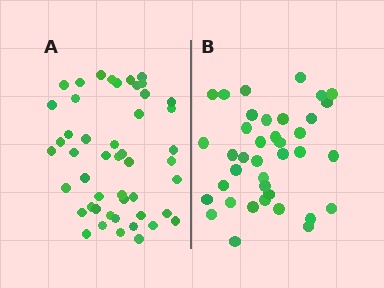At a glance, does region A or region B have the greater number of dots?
Region A (the left region) has more dots.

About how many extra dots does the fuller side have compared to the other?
Region A has roughly 10 or so more dots than region B.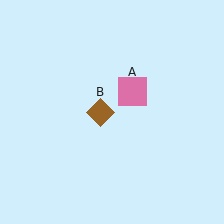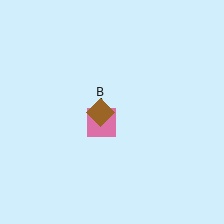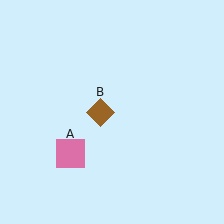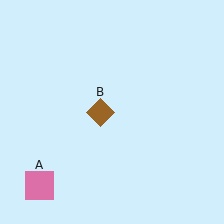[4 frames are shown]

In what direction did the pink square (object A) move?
The pink square (object A) moved down and to the left.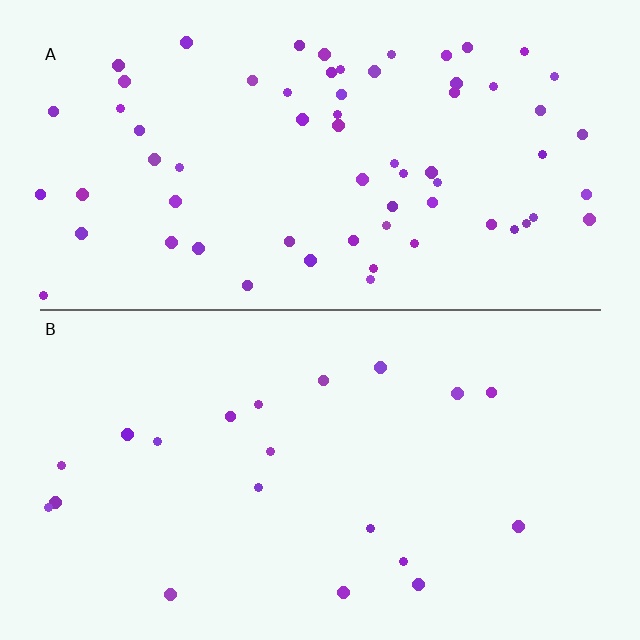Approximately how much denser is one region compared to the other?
Approximately 3.3× — region A over region B.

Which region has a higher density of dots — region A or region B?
A (the top).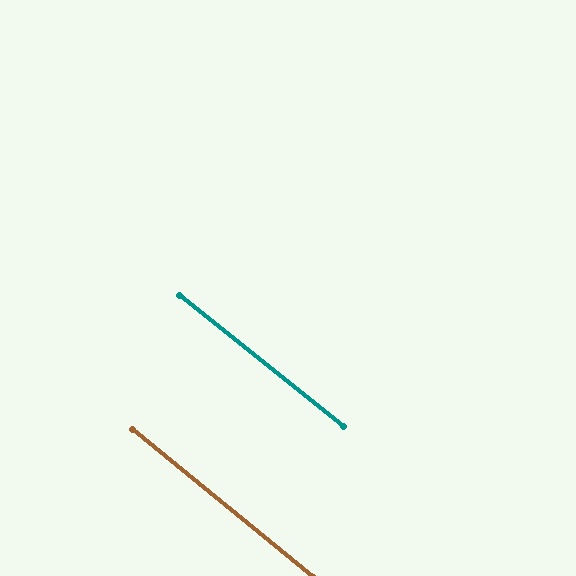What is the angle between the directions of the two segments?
Approximately 1 degree.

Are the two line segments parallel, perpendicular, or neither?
Parallel — their directions differ by only 0.6°.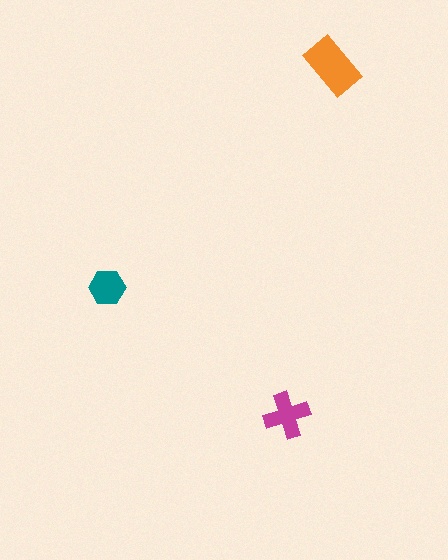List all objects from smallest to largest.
The teal hexagon, the magenta cross, the orange rectangle.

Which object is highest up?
The orange rectangle is topmost.